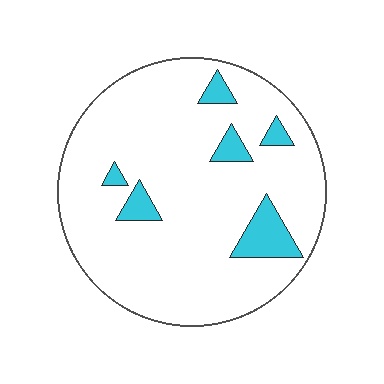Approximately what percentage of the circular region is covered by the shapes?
Approximately 10%.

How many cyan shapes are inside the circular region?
6.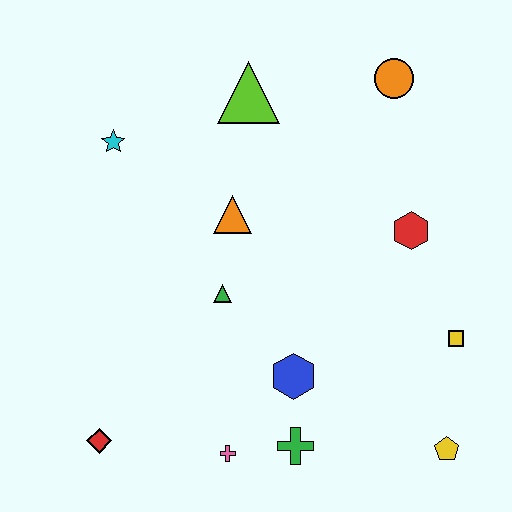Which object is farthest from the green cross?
The orange circle is farthest from the green cross.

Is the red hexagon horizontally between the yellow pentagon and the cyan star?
Yes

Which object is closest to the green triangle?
The orange triangle is closest to the green triangle.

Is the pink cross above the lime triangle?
No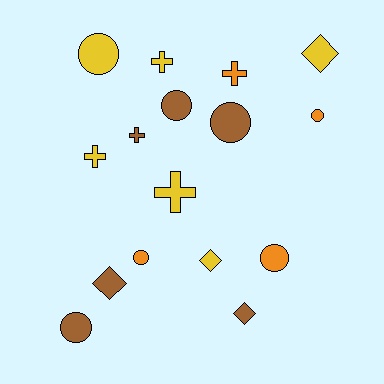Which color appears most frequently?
Brown, with 6 objects.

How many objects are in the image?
There are 16 objects.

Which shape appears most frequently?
Circle, with 7 objects.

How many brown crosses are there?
There is 1 brown cross.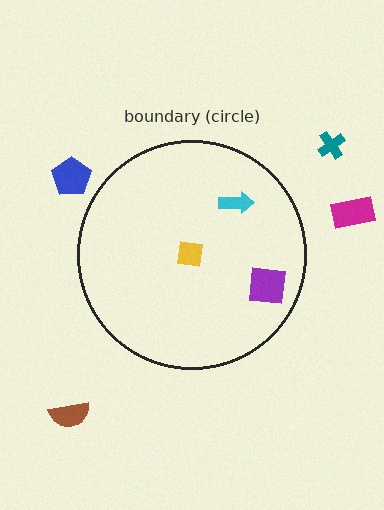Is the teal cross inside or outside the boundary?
Outside.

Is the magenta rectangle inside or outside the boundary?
Outside.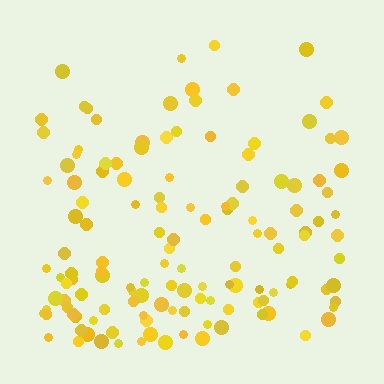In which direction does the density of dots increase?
From top to bottom, with the bottom side densest.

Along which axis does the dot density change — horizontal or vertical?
Vertical.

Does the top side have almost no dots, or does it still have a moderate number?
Still a moderate number, just noticeably fewer than the bottom.